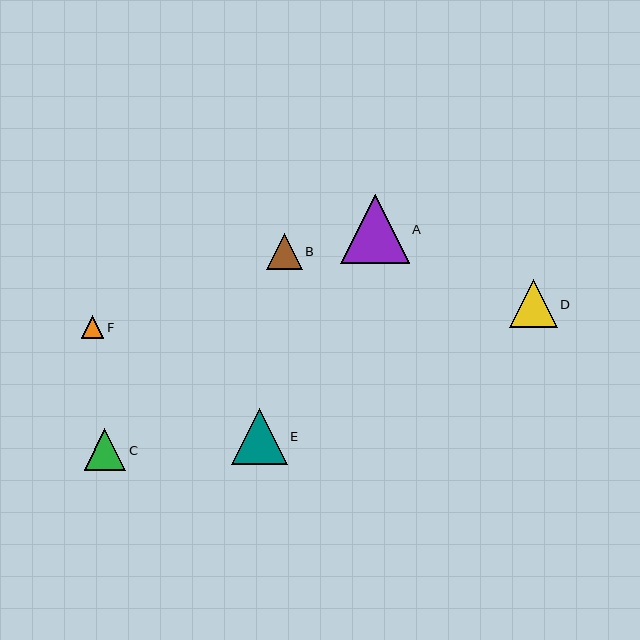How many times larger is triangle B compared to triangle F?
Triangle B is approximately 1.6 times the size of triangle F.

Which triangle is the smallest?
Triangle F is the smallest with a size of approximately 23 pixels.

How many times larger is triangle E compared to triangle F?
Triangle E is approximately 2.4 times the size of triangle F.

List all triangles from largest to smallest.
From largest to smallest: A, E, D, C, B, F.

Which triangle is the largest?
Triangle A is the largest with a size of approximately 68 pixels.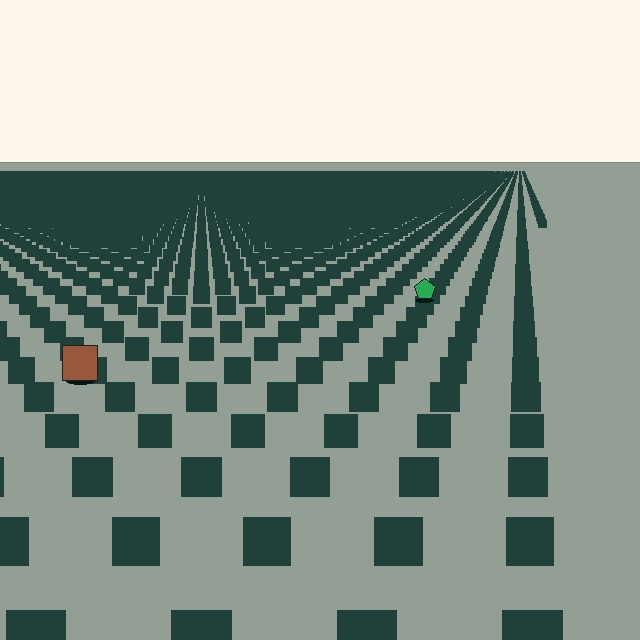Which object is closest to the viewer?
The brown square is closest. The texture marks near it are larger and more spread out.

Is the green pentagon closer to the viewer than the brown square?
No. The brown square is closer — you can tell from the texture gradient: the ground texture is coarser near it.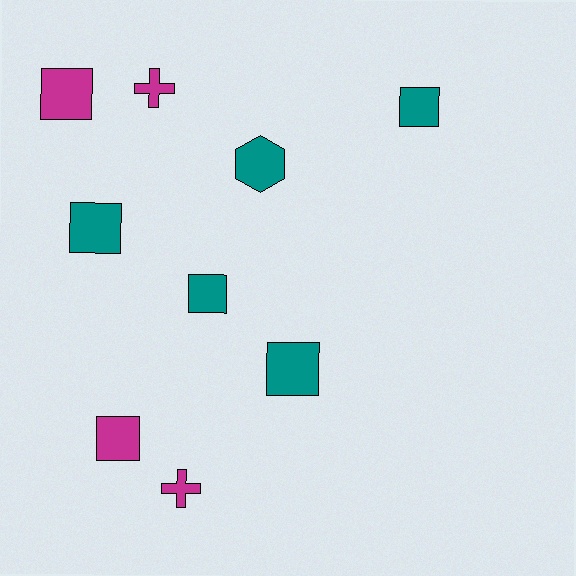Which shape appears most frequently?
Square, with 6 objects.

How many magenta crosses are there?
There are 2 magenta crosses.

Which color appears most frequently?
Teal, with 5 objects.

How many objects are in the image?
There are 9 objects.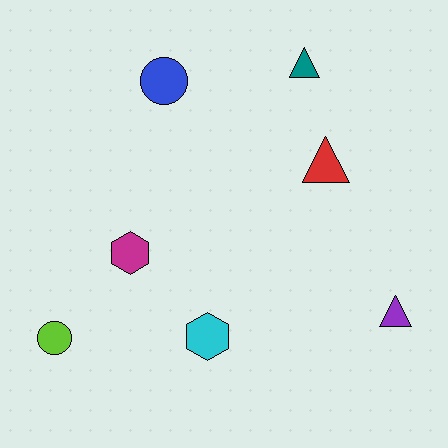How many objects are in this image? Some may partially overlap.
There are 7 objects.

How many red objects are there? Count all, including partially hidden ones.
There is 1 red object.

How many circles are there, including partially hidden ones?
There are 2 circles.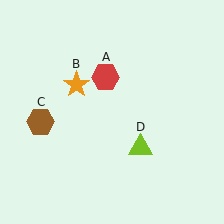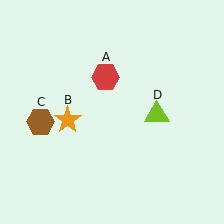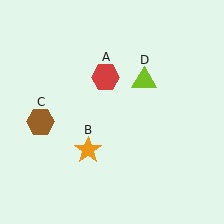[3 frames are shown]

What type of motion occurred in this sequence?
The orange star (object B), lime triangle (object D) rotated counterclockwise around the center of the scene.